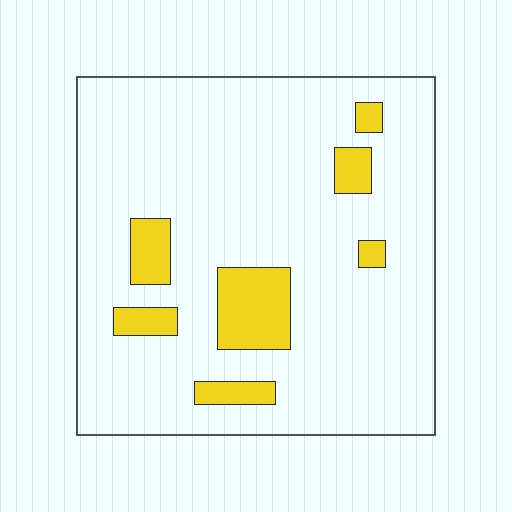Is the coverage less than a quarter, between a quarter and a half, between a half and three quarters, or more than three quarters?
Less than a quarter.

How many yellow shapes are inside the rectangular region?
7.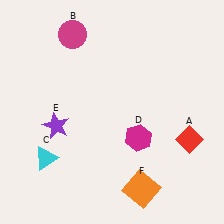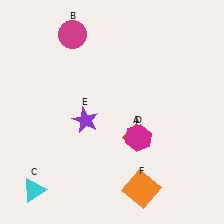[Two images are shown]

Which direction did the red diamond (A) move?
The red diamond (A) moved left.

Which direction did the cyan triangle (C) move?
The cyan triangle (C) moved down.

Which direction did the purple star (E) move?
The purple star (E) moved right.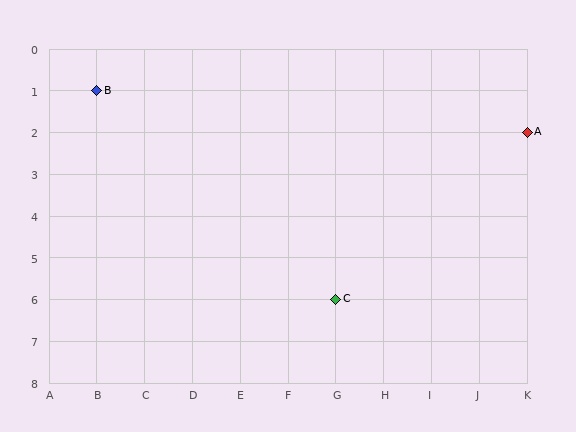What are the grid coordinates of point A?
Point A is at grid coordinates (K, 2).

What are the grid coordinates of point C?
Point C is at grid coordinates (G, 6).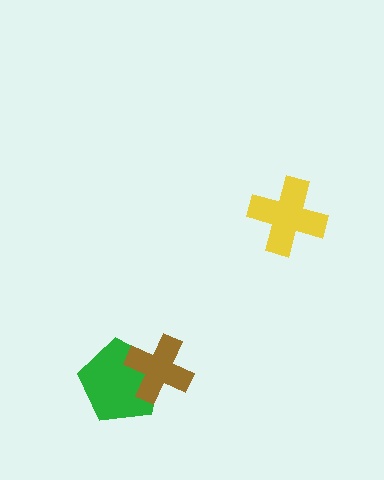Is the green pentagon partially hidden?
Yes, it is partially covered by another shape.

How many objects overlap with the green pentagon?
1 object overlaps with the green pentagon.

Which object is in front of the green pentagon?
The brown cross is in front of the green pentagon.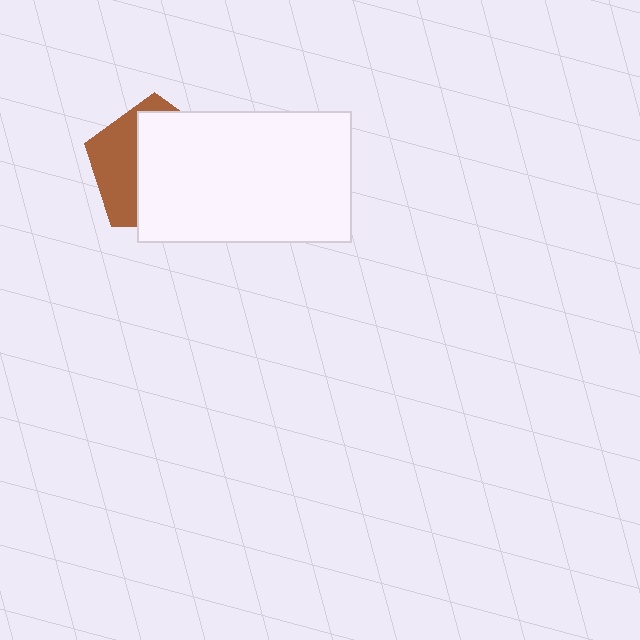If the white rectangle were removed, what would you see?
You would see the complete brown pentagon.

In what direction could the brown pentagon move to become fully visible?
The brown pentagon could move left. That would shift it out from behind the white rectangle entirely.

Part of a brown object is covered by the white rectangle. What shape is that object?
It is a pentagon.